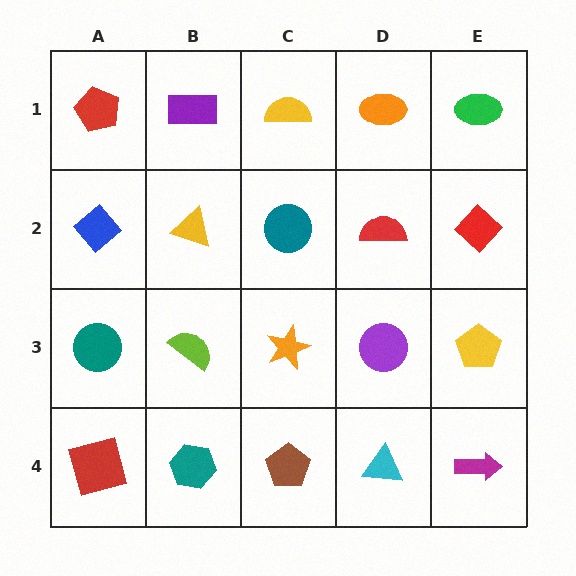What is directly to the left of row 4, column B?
A red square.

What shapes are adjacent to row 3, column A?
A blue diamond (row 2, column A), a red square (row 4, column A), a lime semicircle (row 3, column B).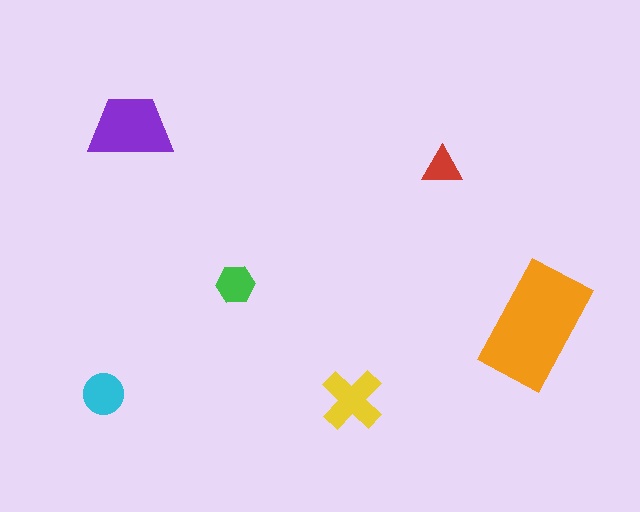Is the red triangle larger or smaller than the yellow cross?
Smaller.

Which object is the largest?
The orange rectangle.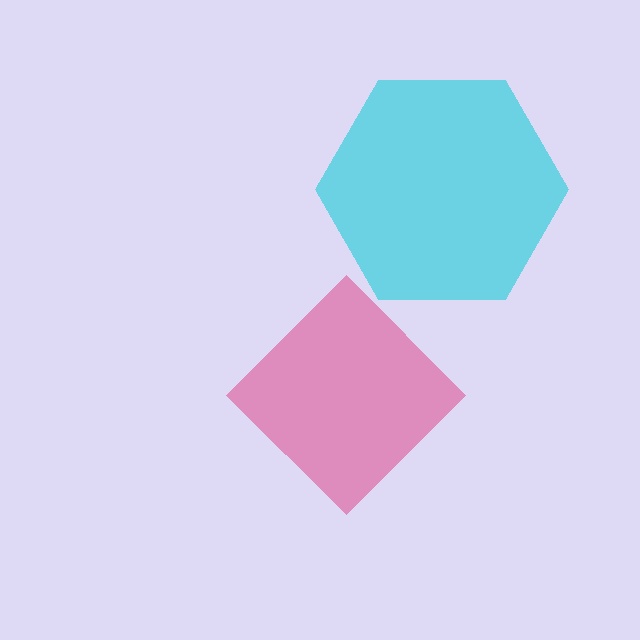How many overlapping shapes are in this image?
There are 2 overlapping shapes in the image.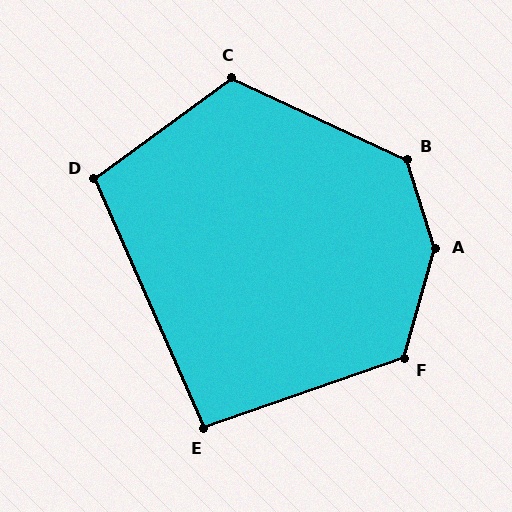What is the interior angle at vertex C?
Approximately 119 degrees (obtuse).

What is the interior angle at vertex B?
Approximately 132 degrees (obtuse).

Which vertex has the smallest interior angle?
E, at approximately 95 degrees.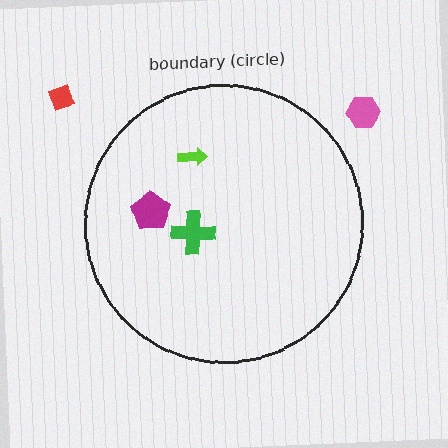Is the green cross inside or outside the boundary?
Inside.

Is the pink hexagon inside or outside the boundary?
Outside.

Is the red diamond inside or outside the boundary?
Outside.